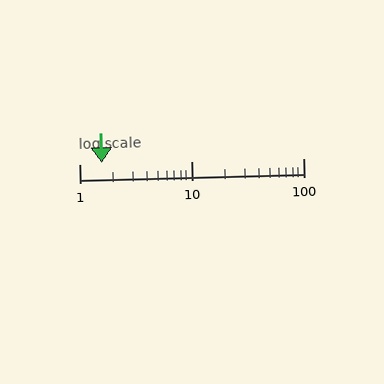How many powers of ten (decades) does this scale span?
The scale spans 2 decades, from 1 to 100.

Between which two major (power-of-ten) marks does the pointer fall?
The pointer is between 1 and 10.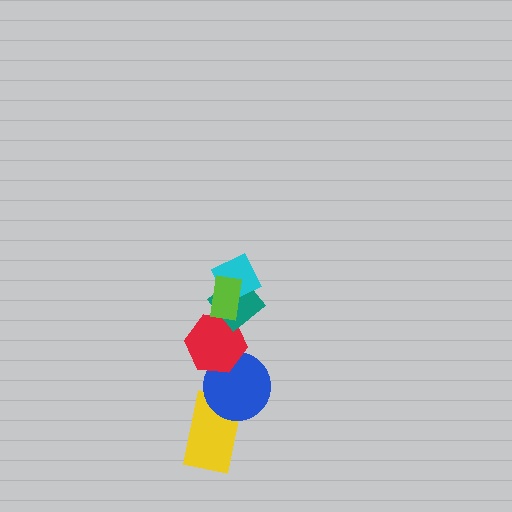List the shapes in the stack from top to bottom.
From top to bottom: the lime rectangle, the cyan diamond, the teal diamond, the red hexagon, the blue circle, the yellow rectangle.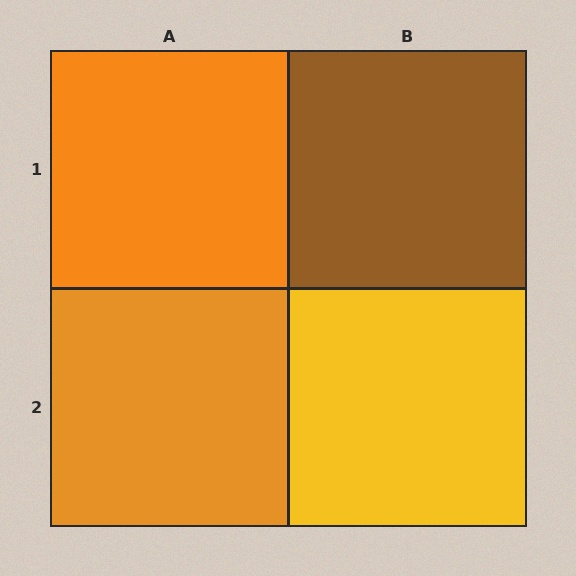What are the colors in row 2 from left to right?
Orange, yellow.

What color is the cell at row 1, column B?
Brown.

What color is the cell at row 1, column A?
Orange.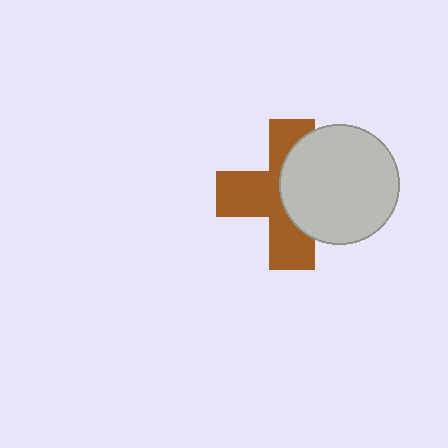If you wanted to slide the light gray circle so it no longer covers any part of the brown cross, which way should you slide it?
Slide it right — that is the most direct way to separate the two shapes.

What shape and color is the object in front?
The object in front is a light gray circle.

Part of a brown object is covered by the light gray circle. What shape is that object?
It is a cross.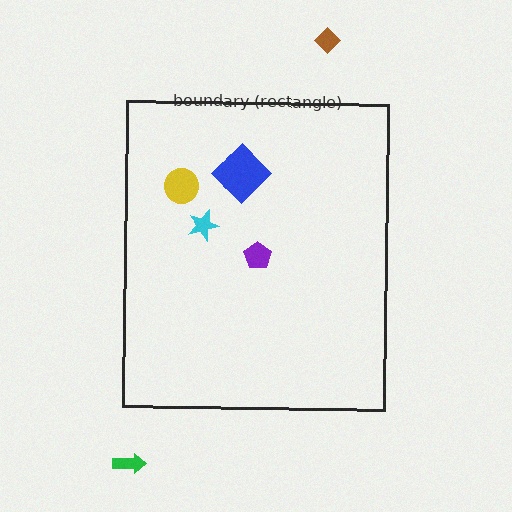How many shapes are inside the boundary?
4 inside, 2 outside.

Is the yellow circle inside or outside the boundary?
Inside.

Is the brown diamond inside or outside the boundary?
Outside.